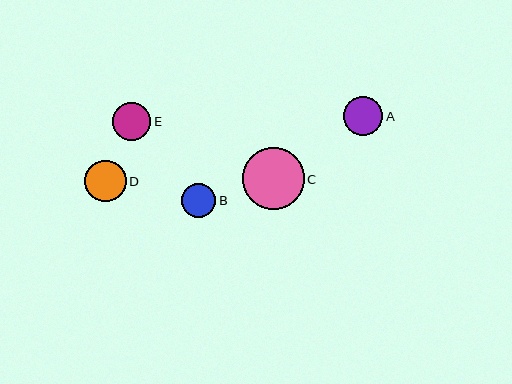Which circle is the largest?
Circle C is the largest with a size of approximately 62 pixels.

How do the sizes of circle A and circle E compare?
Circle A and circle E are approximately the same size.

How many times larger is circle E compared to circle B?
Circle E is approximately 1.1 times the size of circle B.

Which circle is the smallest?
Circle B is the smallest with a size of approximately 34 pixels.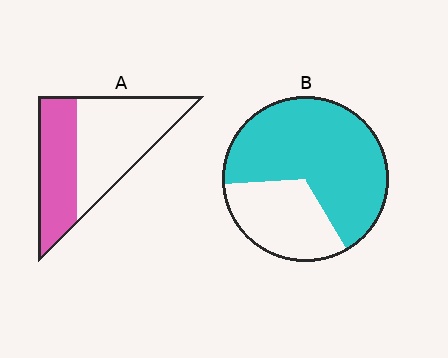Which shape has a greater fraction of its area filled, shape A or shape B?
Shape B.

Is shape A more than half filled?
No.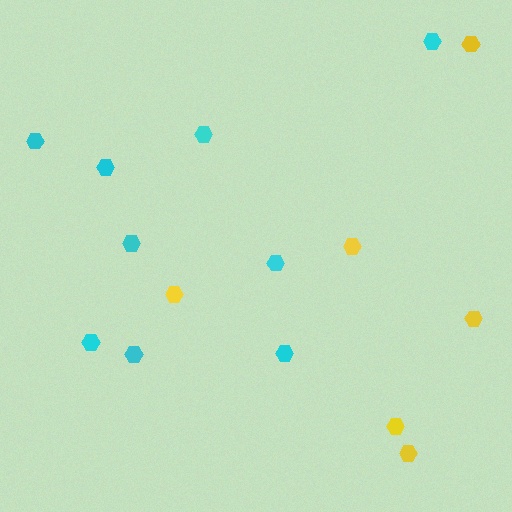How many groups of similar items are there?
There are 2 groups: one group of cyan hexagons (9) and one group of yellow hexagons (6).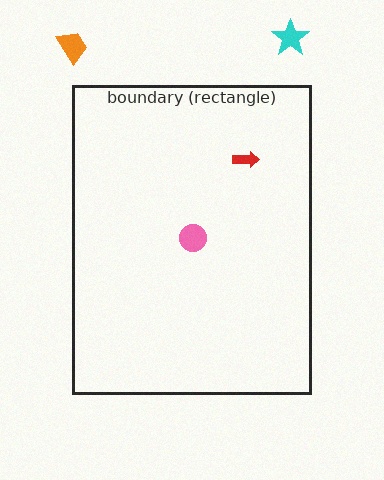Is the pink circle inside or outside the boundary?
Inside.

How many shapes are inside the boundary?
2 inside, 2 outside.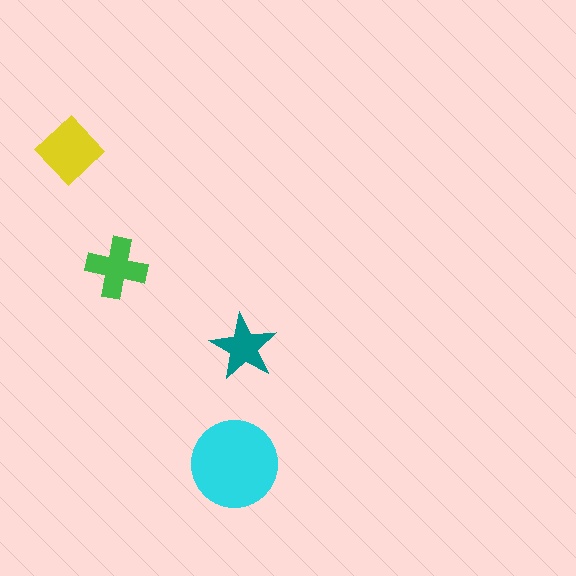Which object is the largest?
The cyan circle.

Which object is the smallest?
The teal star.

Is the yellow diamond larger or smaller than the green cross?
Larger.